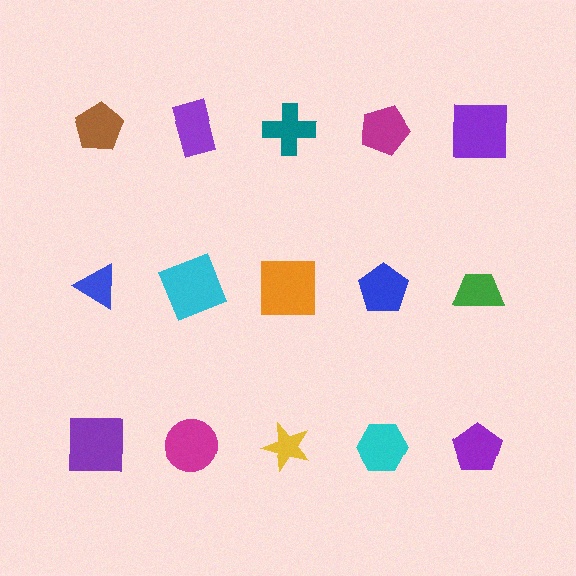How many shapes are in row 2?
5 shapes.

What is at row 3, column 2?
A magenta circle.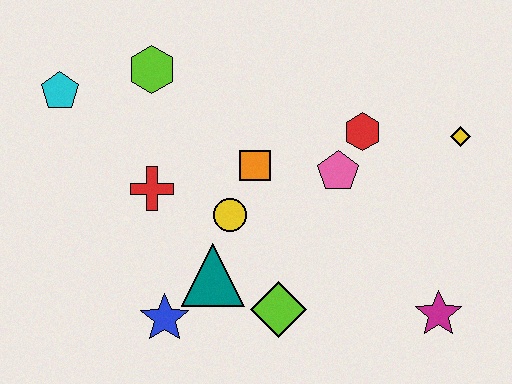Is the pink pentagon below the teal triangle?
No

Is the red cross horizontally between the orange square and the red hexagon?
No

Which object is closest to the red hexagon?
The pink pentagon is closest to the red hexagon.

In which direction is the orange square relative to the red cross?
The orange square is to the right of the red cross.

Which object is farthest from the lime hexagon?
The magenta star is farthest from the lime hexagon.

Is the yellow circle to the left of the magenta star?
Yes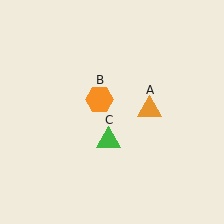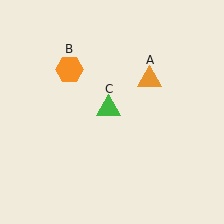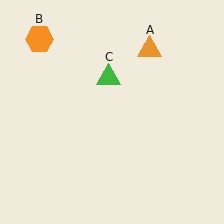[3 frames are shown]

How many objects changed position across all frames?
3 objects changed position: orange triangle (object A), orange hexagon (object B), green triangle (object C).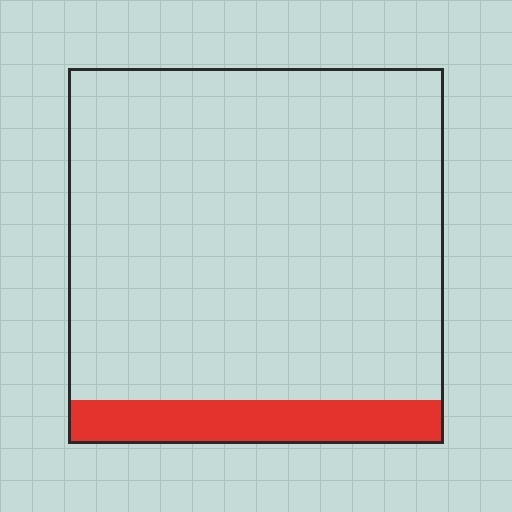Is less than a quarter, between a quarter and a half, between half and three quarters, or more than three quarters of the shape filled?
Less than a quarter.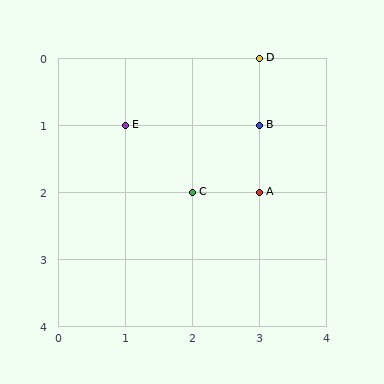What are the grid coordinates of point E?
Point E is at grid coordinates (1, 1).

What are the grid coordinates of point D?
Point D is at grid coordinates (3, 0).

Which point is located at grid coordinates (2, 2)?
Point C is at (2, 2).